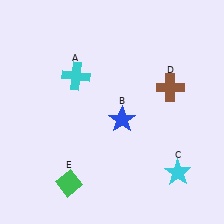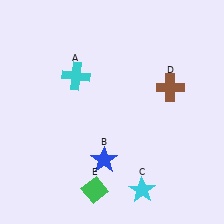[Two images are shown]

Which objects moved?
The objects that moved are: the blue star (B), the cyan star (C), the green diamond (E).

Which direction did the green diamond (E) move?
The green diamond (E) moved right.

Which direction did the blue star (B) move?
The blue star (B) moved down.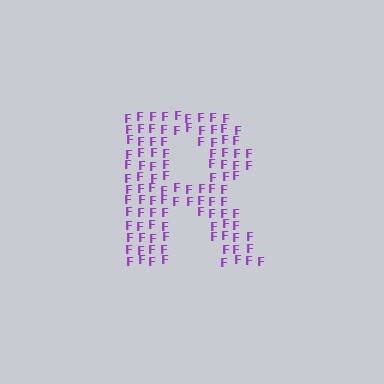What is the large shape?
The large shape is the letter R.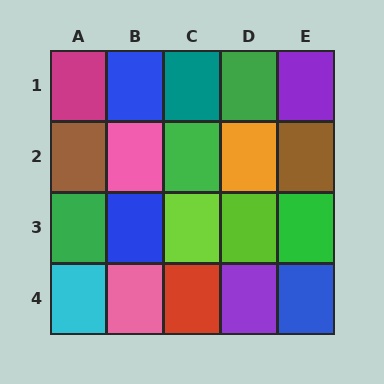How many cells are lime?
2 cells are lime.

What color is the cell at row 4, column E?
Blue.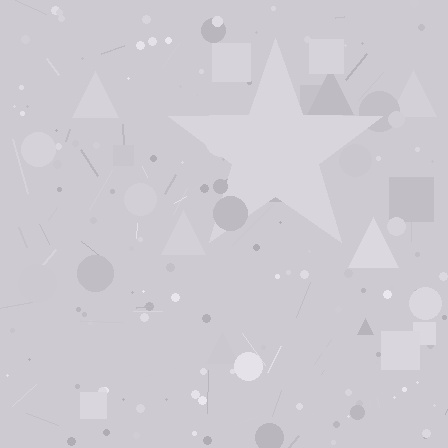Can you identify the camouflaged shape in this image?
The camouflaged shape is a star.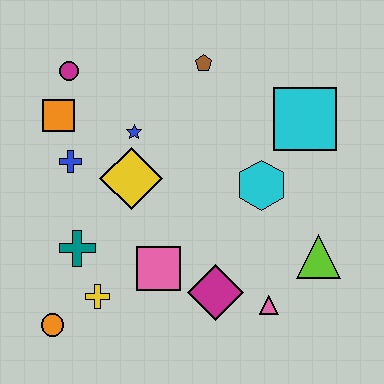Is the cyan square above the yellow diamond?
Yes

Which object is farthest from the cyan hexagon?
The orange circle is farthest from the cyan hexagon.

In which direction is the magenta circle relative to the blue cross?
The magenta circle is above the blue cross.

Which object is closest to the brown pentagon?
The blue star is closest to the brown pentagon.